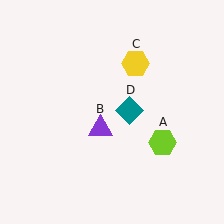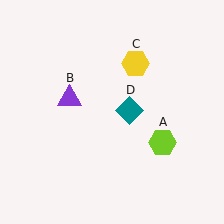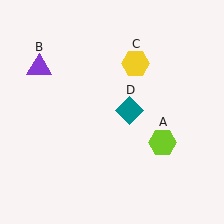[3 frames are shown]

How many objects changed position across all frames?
1 object changed position: purple triangle (object B).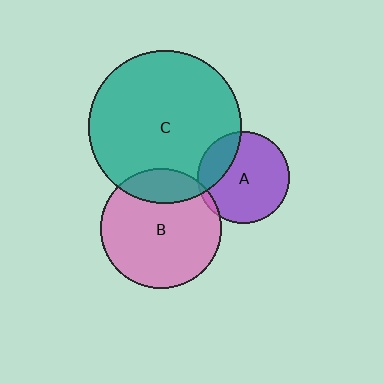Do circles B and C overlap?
Yes.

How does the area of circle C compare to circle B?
Approximately 1.6 times.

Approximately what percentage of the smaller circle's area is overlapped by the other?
Approximately 20%.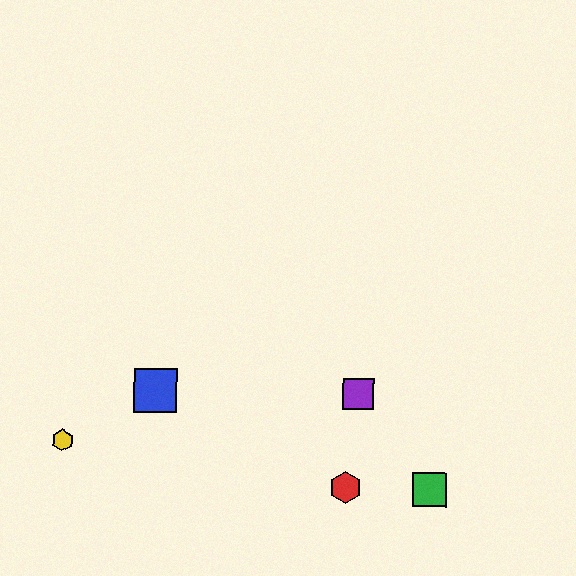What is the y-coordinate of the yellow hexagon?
The yellow hexagon is at y≈440.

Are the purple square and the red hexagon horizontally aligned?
No, the purple square is at y≈394 and the red hexagon is at y≈488.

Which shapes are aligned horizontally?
The blue square, the purple square are aligned horizontally.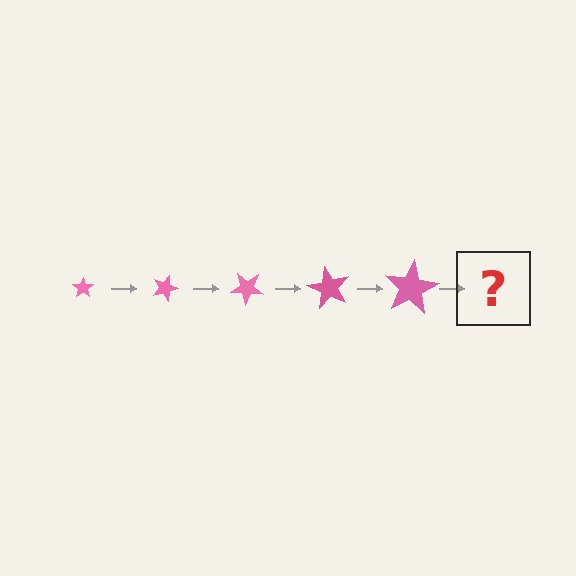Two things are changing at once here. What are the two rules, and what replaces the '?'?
The two rules are that the star grows larger each step and it rotates 20 degrees each step. The '?' should be a star, larger than the previous one and rotated 100 degrees from the start.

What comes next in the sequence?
The next element should be a star, larger than the previous one and rotated 100 degrees from the start.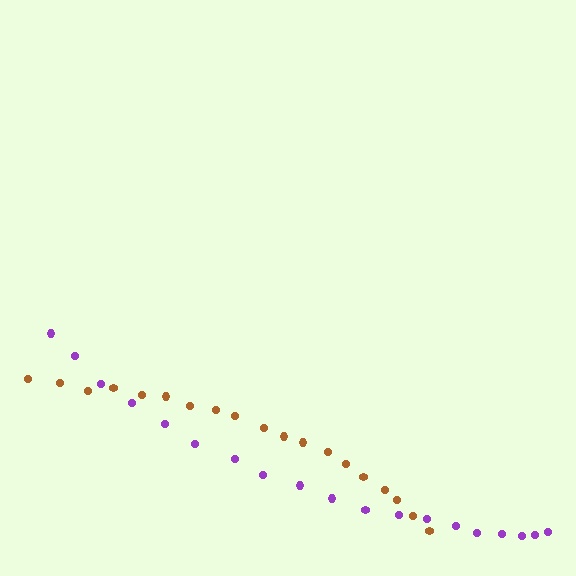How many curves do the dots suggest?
There are 2 distinct paths.